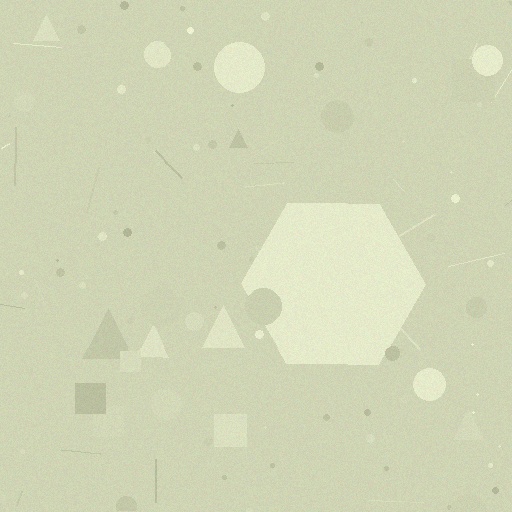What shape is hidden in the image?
A hexagon is hidden in the image.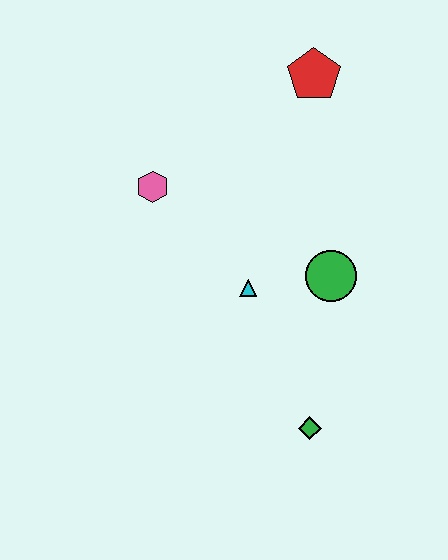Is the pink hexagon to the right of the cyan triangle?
No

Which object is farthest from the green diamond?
The red pentagon is farthest from the green diamond.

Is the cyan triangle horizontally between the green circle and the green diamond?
No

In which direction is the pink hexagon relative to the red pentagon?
The pink hexagon is to the left of the red pentagon.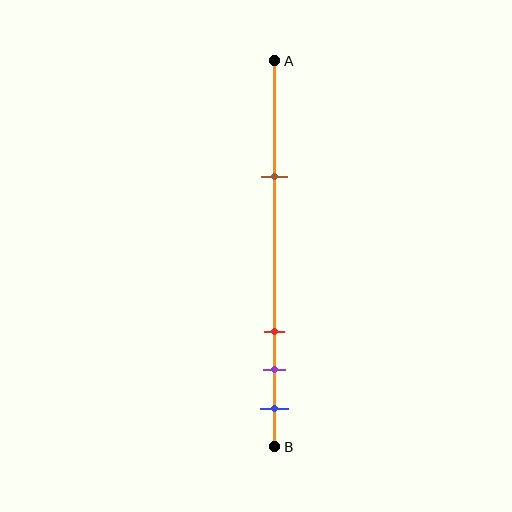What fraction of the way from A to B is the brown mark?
The brown mark is approximately 30% (0.3) of the way from A to B.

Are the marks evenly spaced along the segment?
No, the marks are not evenly spaced.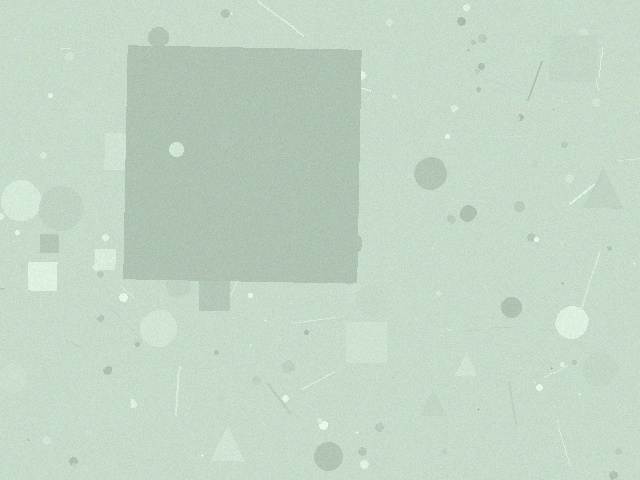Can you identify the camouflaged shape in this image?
The camouflaged shape is a square.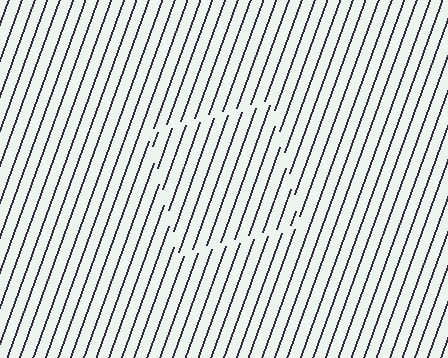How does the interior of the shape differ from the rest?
The interior of the shape contains the same grating, shifted by half a period — the contour is defined by the phase discontinuity where line-ends from the inner and outer gratings abut.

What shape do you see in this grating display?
An illusory square. The interior of the shape contains the same grating, shifted by half a period — the contour is defined by the phase discontinuity where line-ends from the inner and outer gratings abut.